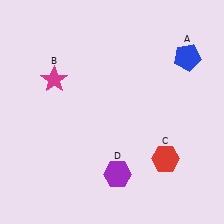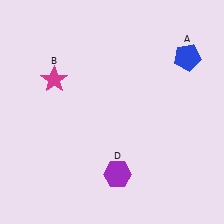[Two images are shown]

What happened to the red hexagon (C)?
The red hexagon (C) was removed in Image 2. It was in the bottom-right area of Image 1.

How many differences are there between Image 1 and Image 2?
There is 1 difference between the two images.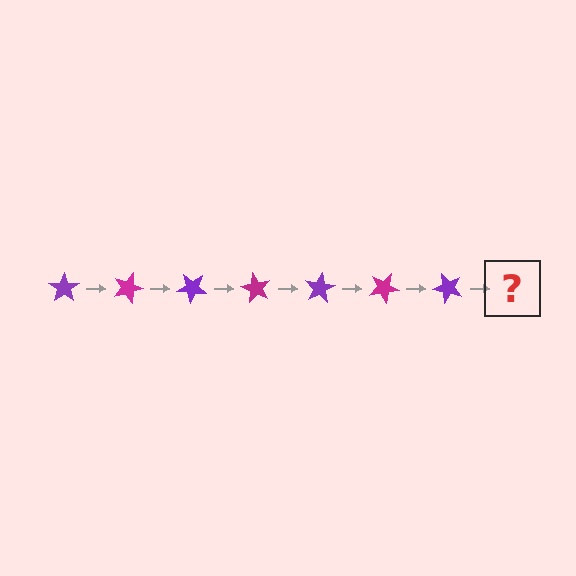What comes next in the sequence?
The next element should be a magenta star, rotated 140 degrees from the start.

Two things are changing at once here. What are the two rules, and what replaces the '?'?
The two rules are that it rotates 20 degrees each step and the color cycles through purple and magenta. The '?' should be a magenta star, rotated 140 degrees from the start.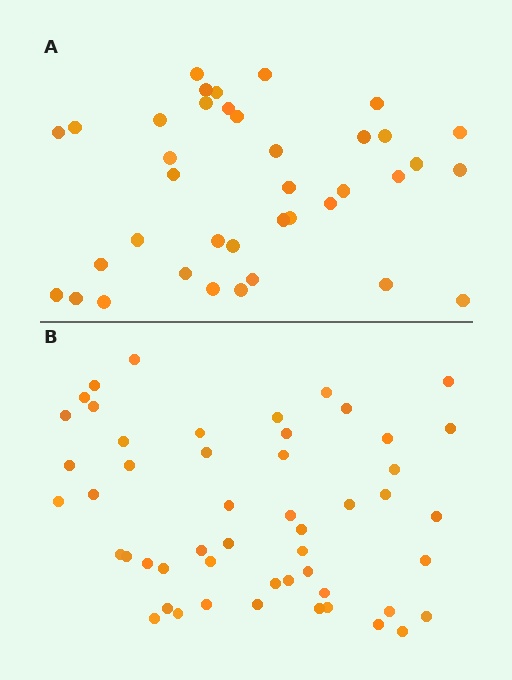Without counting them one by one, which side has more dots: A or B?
Region B (the bottom region) has more dots.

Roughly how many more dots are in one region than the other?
Region B has approximately 15 more dots than region A.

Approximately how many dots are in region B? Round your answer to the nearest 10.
About 50 dots. (The exact count is 51, which rounds to 50.)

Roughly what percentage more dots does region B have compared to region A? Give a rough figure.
About 35% more.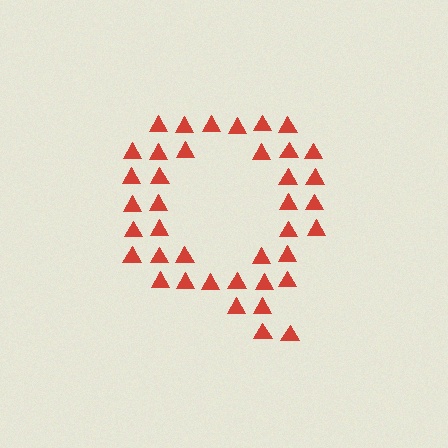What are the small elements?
The small elements are triangles.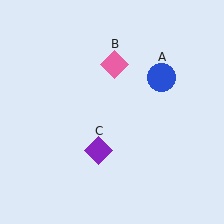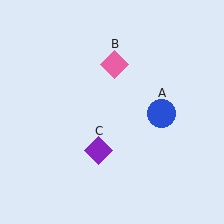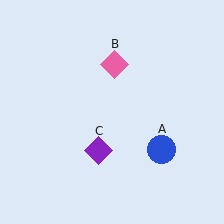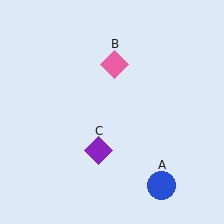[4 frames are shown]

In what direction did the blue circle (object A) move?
The blue circle (object A) moved down.